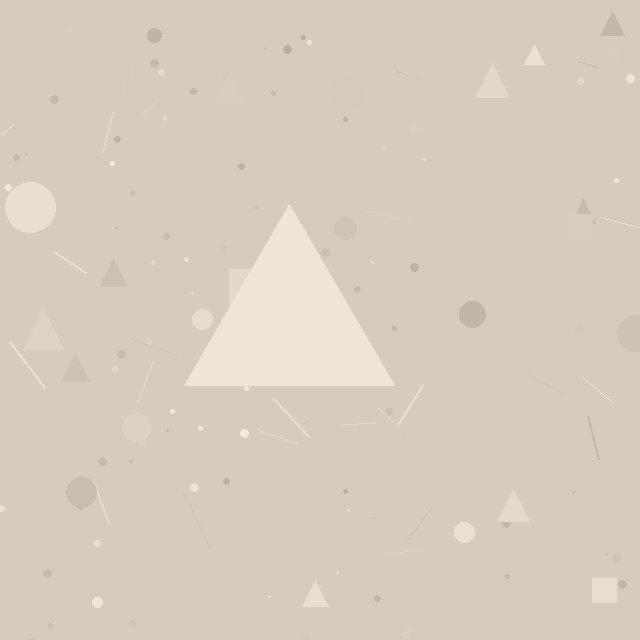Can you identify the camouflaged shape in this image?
The camouflaged shape is a triangle.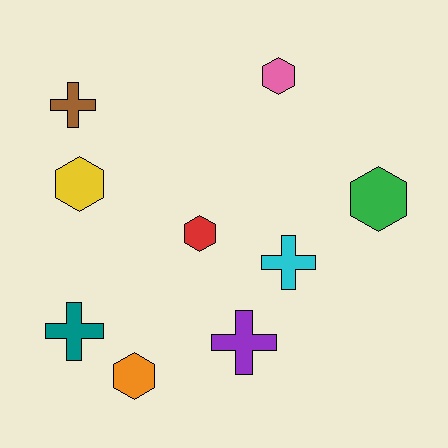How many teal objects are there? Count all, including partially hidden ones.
There is 1 teal object.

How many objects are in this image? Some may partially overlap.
There are 9 objects.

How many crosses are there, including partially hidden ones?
There are 4 crosses.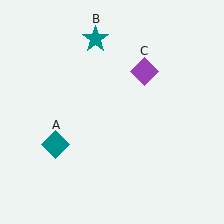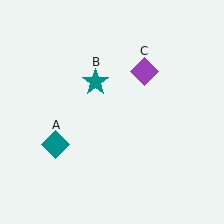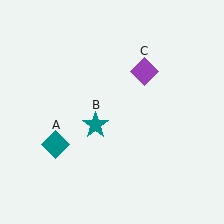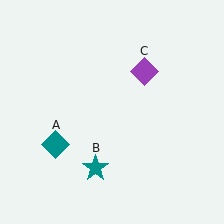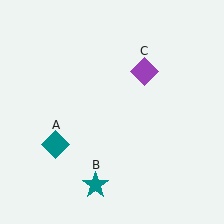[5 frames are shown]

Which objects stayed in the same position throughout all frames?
Teal diamond (object A) and purple diamond (object C) remained stationary.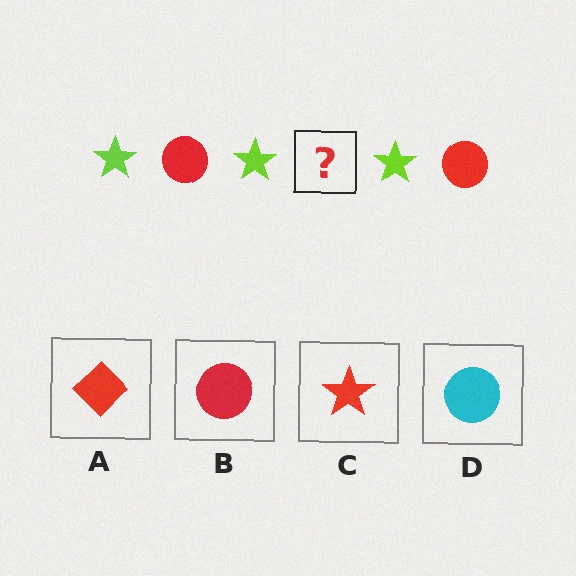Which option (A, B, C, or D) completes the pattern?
B.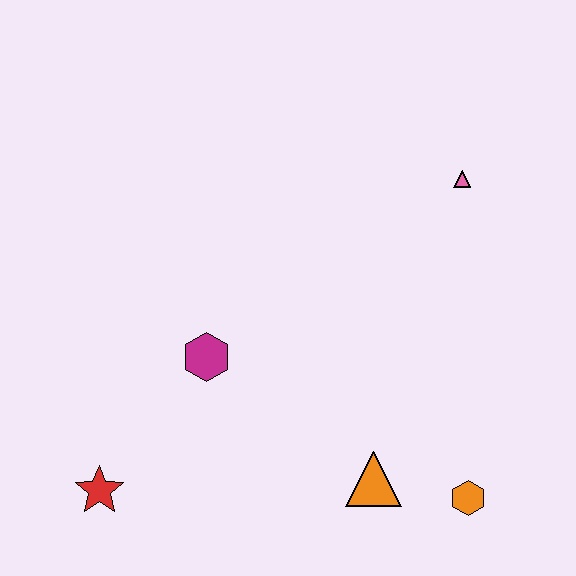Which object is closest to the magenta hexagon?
The red star is closest to the magenta hexagon.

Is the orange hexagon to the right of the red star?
Yes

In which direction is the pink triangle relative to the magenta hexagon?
The pink triangle is to the right of the magenta hexagon.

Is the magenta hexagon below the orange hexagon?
No